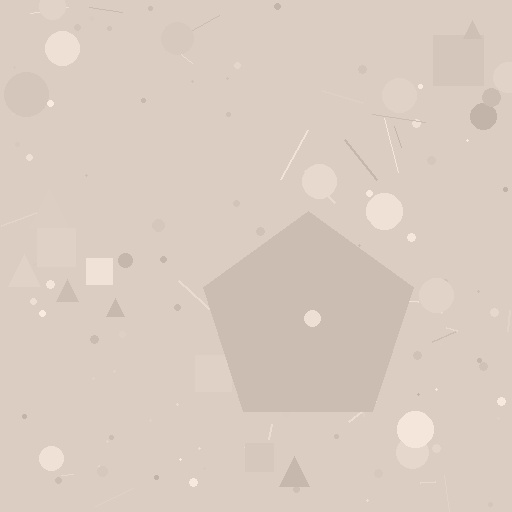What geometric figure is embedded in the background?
A pentagon is embedded in the background.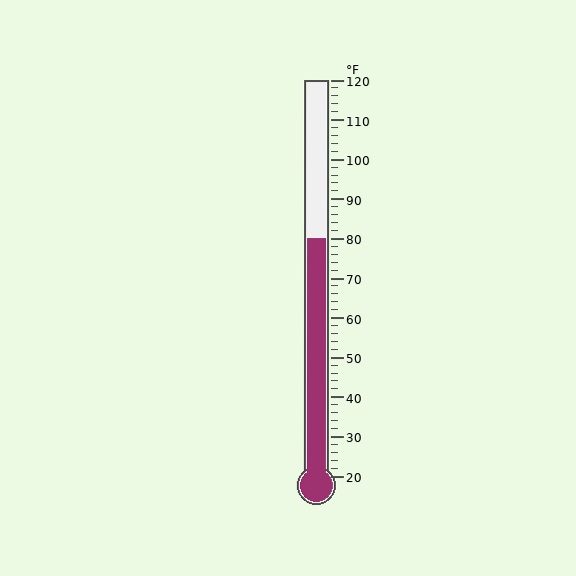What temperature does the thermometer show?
The thermometer shows approximately 80°F.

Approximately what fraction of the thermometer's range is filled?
The thermometer is filled to approximately 60% of its range.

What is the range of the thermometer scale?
The thermometer scale ranges from 20°F to 120°F.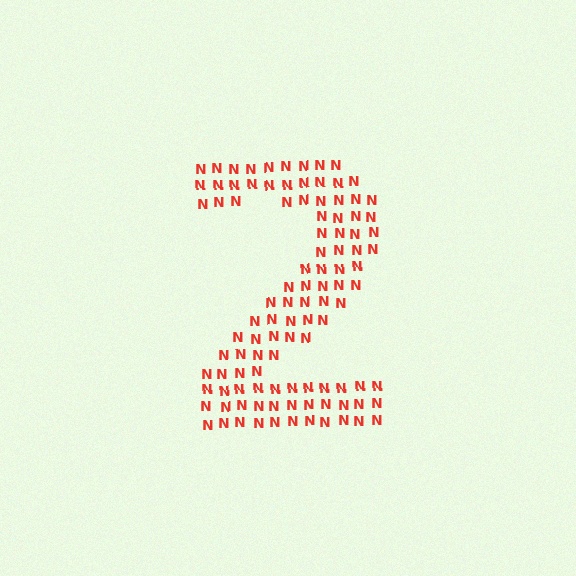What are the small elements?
The small elements are letter N's.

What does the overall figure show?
The overall figure shows the digit 2.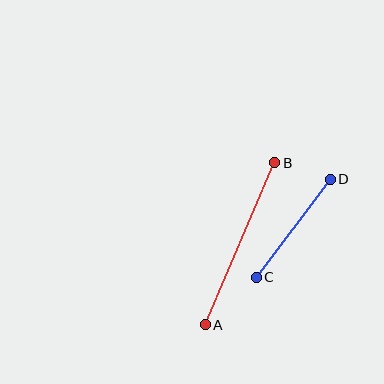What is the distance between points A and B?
The distance is approximately 176 pixels.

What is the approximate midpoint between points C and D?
The midpoint is at approximately (293, 228) pixels.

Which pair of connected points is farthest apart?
Points A and B are farthest apart.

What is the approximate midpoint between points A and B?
The midpoint is at approximately (240, 244) pixels.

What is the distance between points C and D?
The distance is approximately 123 pixels.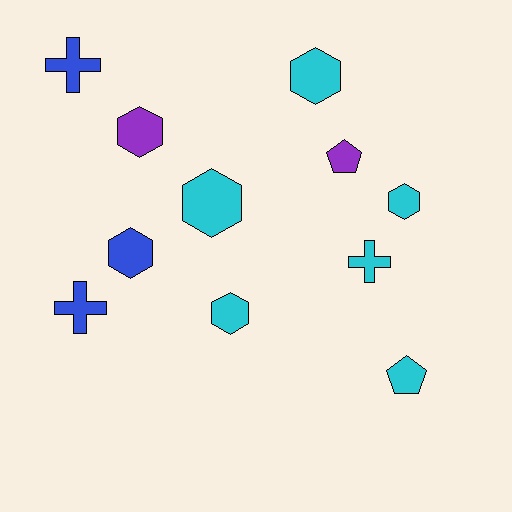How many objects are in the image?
There are 11 objects.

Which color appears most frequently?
Cyan, with 6 objects.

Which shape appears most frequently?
Hexagon, with 6 objects.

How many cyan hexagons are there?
There are 4 cyan hexagons.